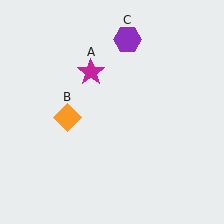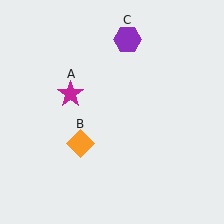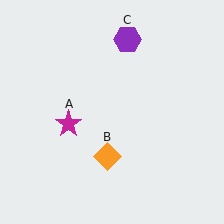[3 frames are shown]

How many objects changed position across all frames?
2 objects changed position: magenta star (object A), orange diamond (object B).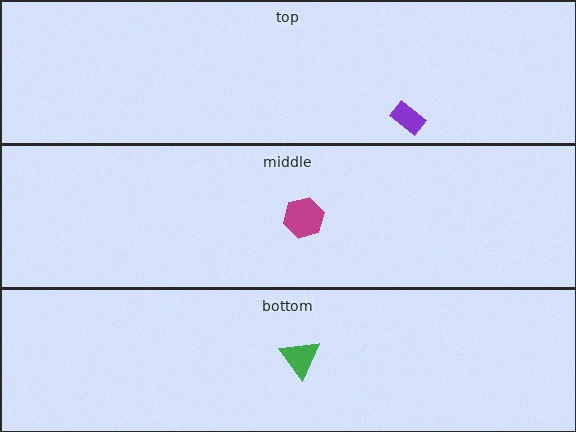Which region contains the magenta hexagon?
The middle region.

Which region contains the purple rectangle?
The top region.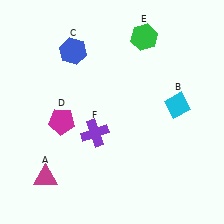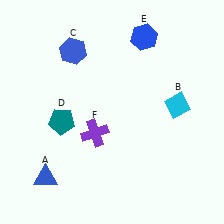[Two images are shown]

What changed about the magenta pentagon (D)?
In Image 1, D is magenta. In Image 2, it changed to teal.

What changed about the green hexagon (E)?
In Image 1, E is green. In Image 2, it changed to blue.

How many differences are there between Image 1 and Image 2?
There are 3 differences between the two images.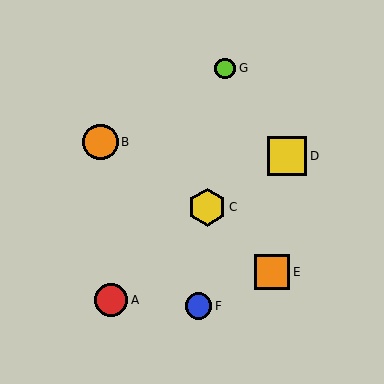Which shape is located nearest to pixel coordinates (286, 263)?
The orange square (labeled E) at (272, 272) is nearest to that location.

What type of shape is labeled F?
Shape F is a blue circle.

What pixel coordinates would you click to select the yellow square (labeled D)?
Click at (287, 156) to select the yellow square D.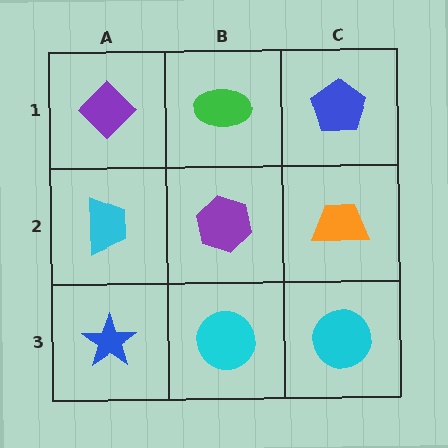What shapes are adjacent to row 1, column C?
An orange trapezoid (row 2, column C), a green ellipse (row 1, column B).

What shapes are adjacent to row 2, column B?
A green ellipse (row 1, column B), a cyan circle (row 3, column B), a cyan trapezoid (row 2, column A), an orange trapezoid (row 2, column C).